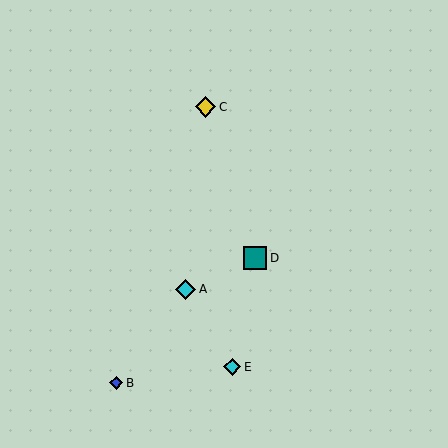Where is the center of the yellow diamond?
The center of the yellow diamond is at (206, 107).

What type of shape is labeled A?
Shape A is a cyan diamond.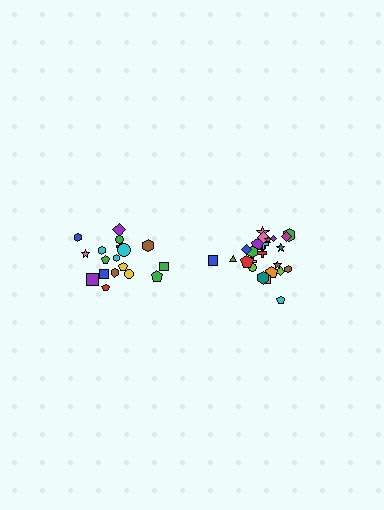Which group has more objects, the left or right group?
The right group.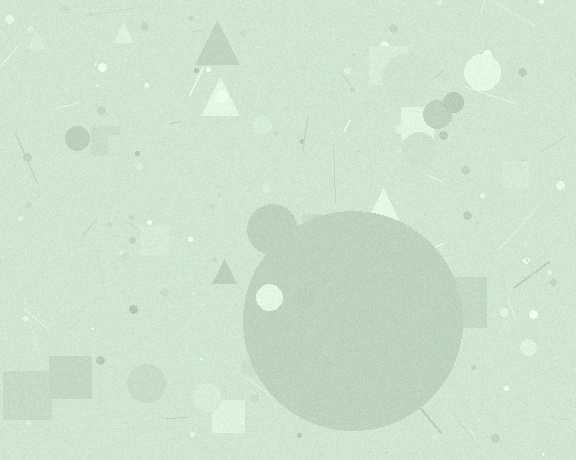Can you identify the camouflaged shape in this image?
The camouflaged shape is a circle.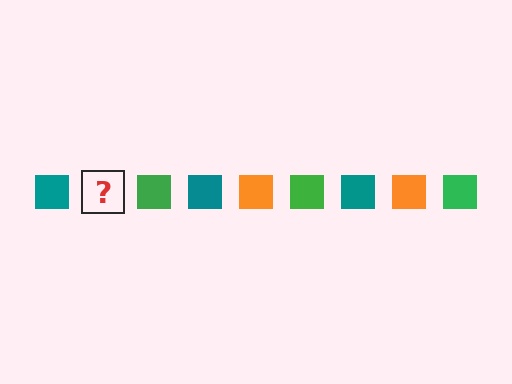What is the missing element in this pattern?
The missing element is an orange square.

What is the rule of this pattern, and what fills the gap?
The rule is that the pattern cycles through teal, orange, green squares. The gap should be filled with an orange square.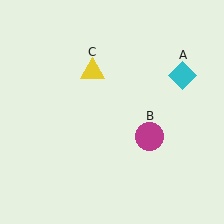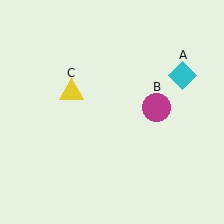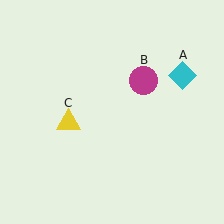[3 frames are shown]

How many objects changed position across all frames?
2 objects changed position: magenta circle (object B), yellow triangle (object C).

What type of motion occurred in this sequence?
The magenta circle (object B), yellow triangle (object C) rotated counterclockwise around the center of the scene.